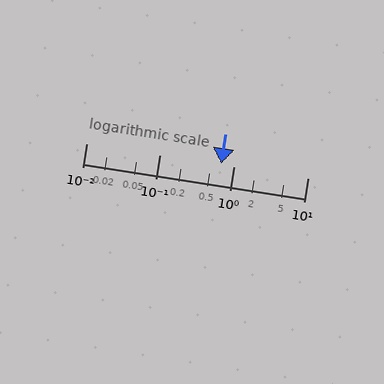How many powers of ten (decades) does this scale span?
The scale spans 3 decades, from 0.01 to 10.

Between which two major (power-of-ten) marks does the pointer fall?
The pointer is between 0.1 and 1.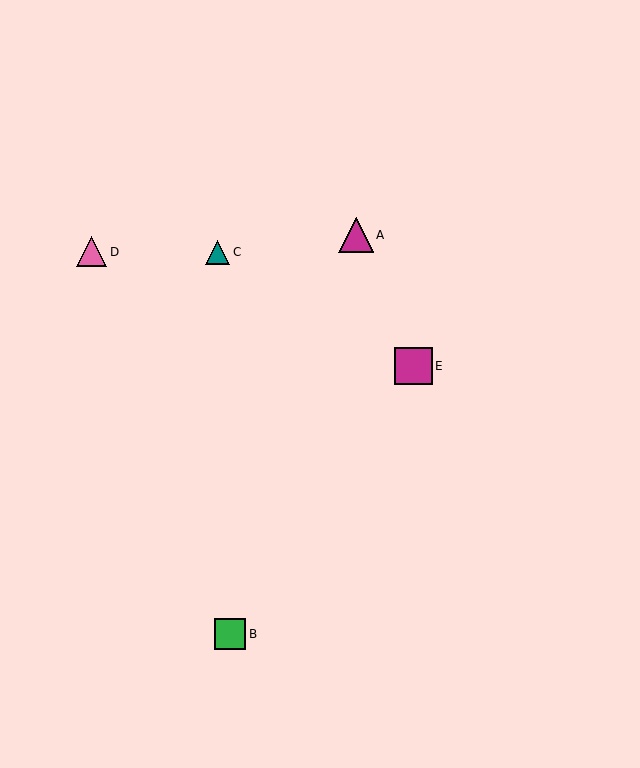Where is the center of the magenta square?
The center of the magenta square is at (413, 366).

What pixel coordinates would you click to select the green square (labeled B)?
Click at (230, 634) to select the green square B.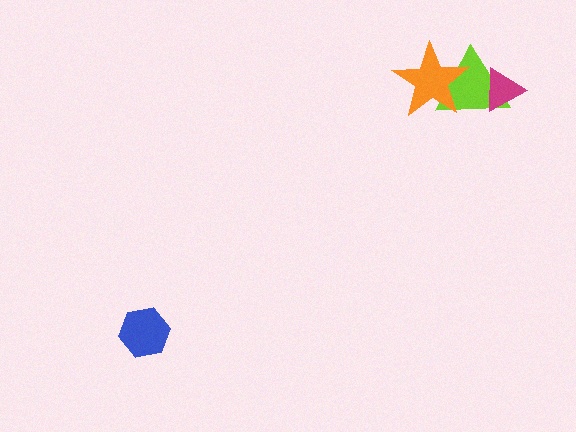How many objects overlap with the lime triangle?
2 objects overlap with the lime triangle.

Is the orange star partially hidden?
No, no other shape covers it.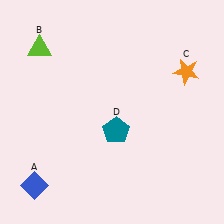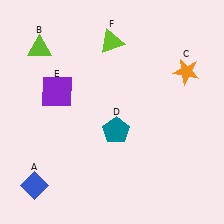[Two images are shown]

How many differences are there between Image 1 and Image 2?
There are 2 differences between the two images.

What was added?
A purple square (E), a lime triangle (F) were added in Image 2.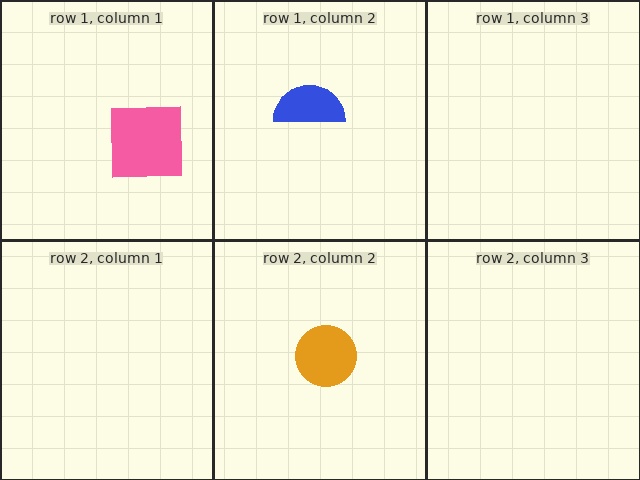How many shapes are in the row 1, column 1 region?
1.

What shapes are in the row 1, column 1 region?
The pink square.